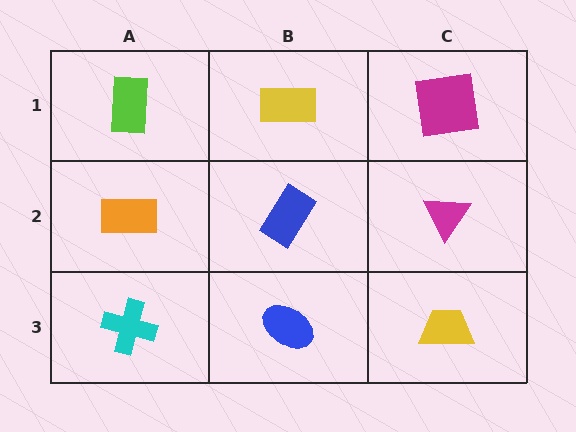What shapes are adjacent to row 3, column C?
A magenta triangle (row 2, column C), a blue ellipse (row 3, column B).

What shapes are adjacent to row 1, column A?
An orange rectangle (row 2, column A), a yellow rectangle (row 1, column B).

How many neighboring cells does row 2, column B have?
4.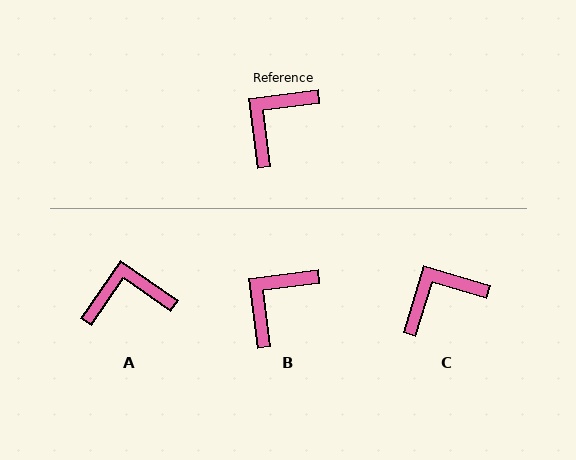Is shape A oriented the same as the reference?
No, it is off by about 42 degrees.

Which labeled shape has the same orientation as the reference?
B.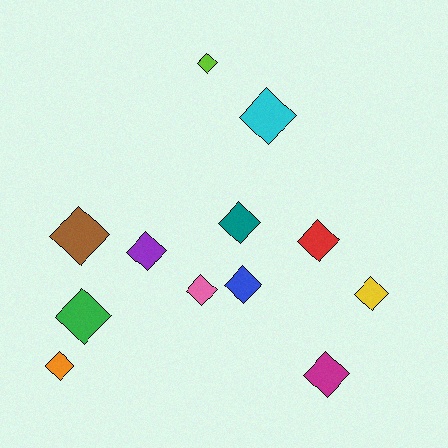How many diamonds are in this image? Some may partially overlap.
There are 12 diamonds.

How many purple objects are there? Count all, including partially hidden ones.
There is 1 purple object.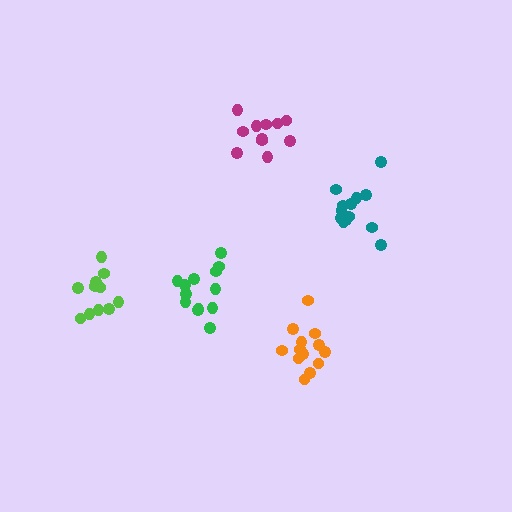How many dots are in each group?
Group 1: 13 dots, Group 2: 11 dots, Group 3: 13 dots, Group 4: 13 dots, Group 5: 11 dots (61 total).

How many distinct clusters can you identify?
There are 5 distinct clusters.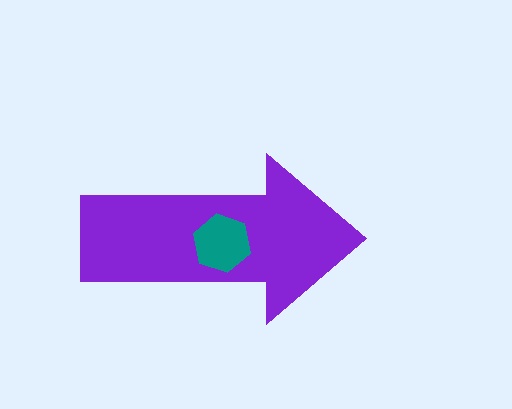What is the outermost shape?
The purple arrow.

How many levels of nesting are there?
2.